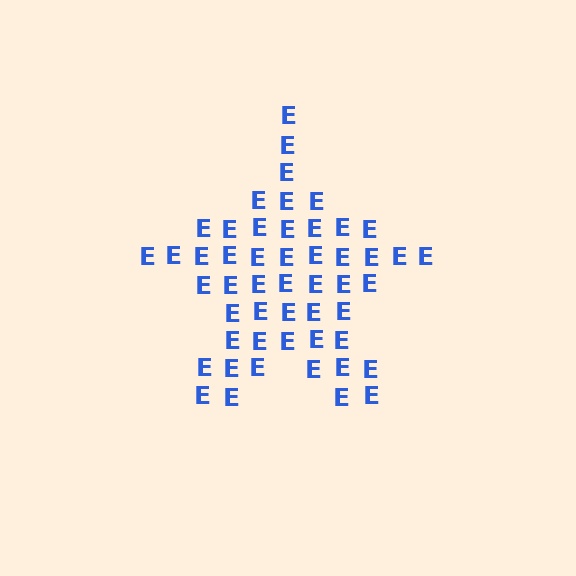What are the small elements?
The small elements are letter E's.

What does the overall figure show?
The overall figure shows a star.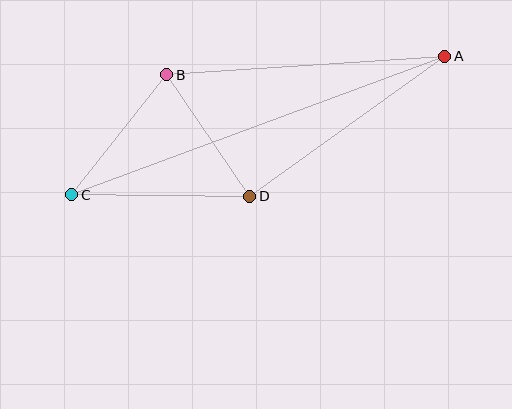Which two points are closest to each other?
Points B and D are closest to each other.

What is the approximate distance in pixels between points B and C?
The distance between B and C is approximately 153 pixels.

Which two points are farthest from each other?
Points A and C are farthest from each other.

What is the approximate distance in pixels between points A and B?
The distance between A and B is approximately 279 pixels.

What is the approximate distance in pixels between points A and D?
The distance between A and D is approximately 240 pixels.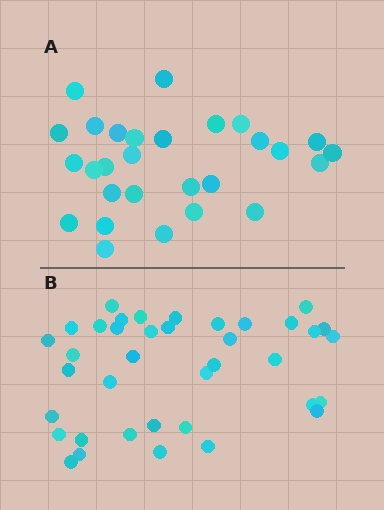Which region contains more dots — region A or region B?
Region B (the bottom region) has more dots.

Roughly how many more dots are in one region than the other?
Region B has roughly 10 or so more dots than region A.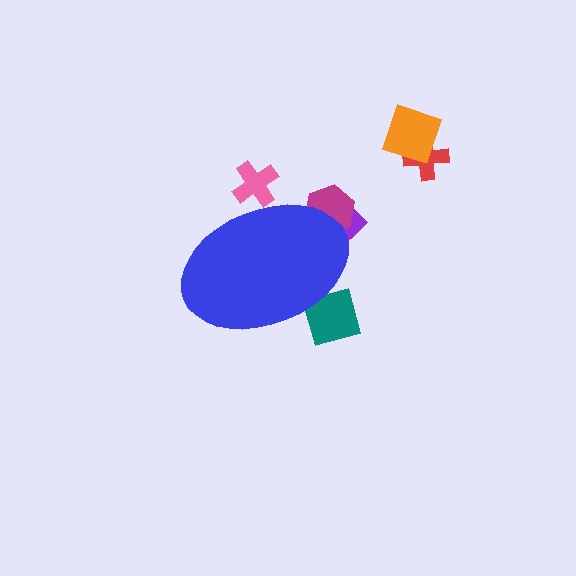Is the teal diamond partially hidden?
Yes, the teal diamond is partially hidden behind the blue ellipse.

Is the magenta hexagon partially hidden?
Yes, the magenta hexagon is partially hidden behind the blue ellipse.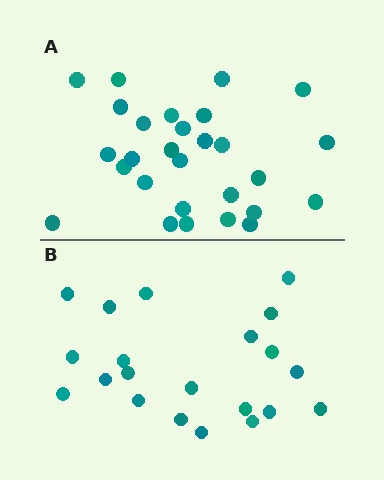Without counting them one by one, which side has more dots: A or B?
Region A (the top region) has more dots.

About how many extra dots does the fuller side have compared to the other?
Region A has roughly 8 or so more dots than region B.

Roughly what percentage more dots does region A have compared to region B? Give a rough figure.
About 35% more.